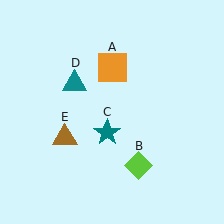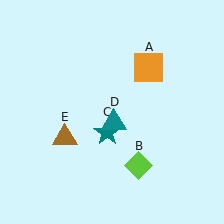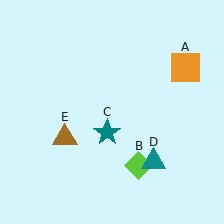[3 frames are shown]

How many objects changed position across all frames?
2 objects changed position: orange square (object A), teal triangle (object D).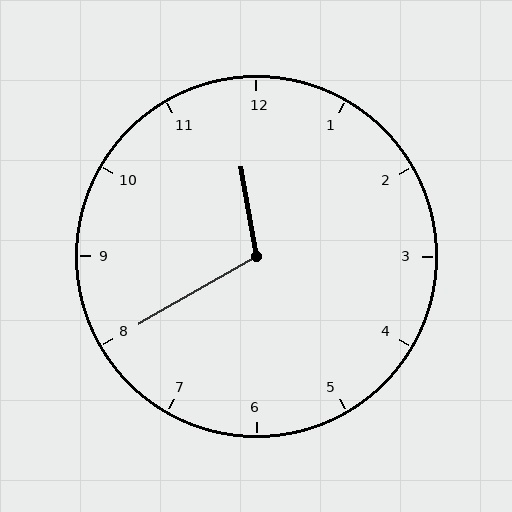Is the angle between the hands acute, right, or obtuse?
It is obtuse.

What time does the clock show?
11:40.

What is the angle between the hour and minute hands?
Approximately 110 degrees.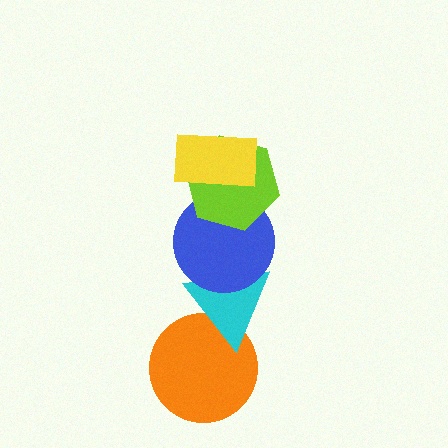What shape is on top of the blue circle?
The lime hexagon is on top of the blue circle.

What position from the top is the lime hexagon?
The lime hexagon is 2nd from the top.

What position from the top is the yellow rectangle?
The yellow rectangle is 1st from the top.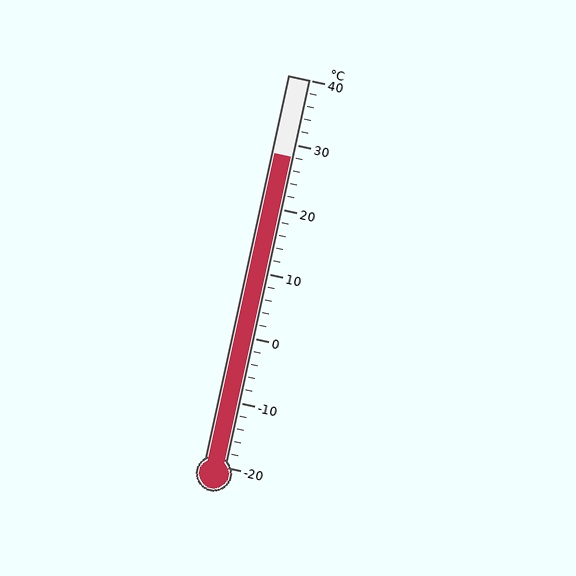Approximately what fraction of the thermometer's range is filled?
The thermometer is filled to approximately 80% of its range.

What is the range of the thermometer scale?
The thermometer scale ranges from -20°C to 40°C.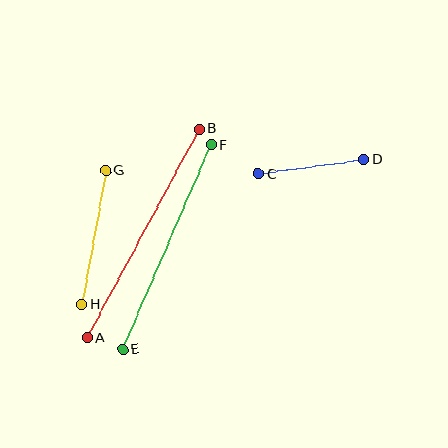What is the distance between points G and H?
The distance is approximately 136 pixels.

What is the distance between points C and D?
The distance is approximately 106 pixels.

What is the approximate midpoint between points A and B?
The midpoint is at approximately (143, 233) pixels.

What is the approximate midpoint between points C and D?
The midpoint is at approximately (311, 167) pixels.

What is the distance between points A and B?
The distance is approximately 237 pixels.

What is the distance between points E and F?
The distance is approximately 222 pixels.